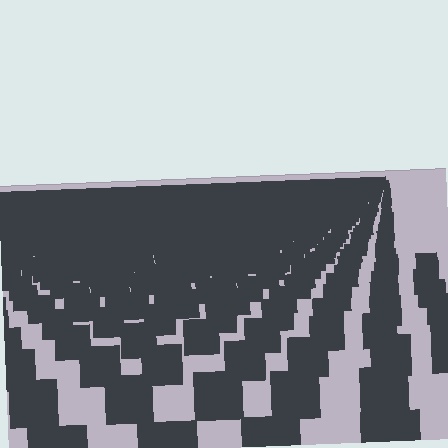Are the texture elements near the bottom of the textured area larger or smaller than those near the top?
Larger. Near the bottom, elements are closer to the viewer and appear at a bigger on-screen size.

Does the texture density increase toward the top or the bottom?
Density increases toward the top.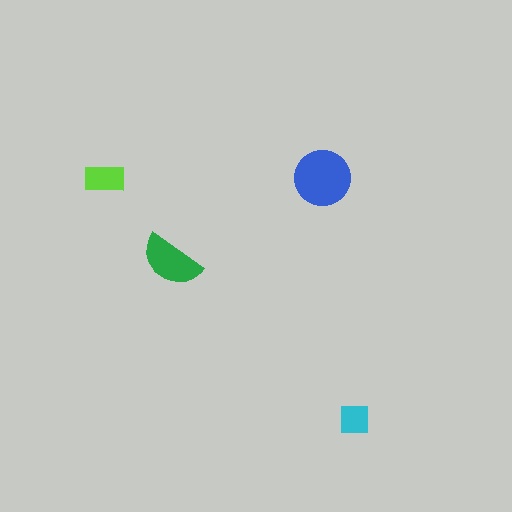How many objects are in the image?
There are 4 objects in the image.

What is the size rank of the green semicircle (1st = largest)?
2nd.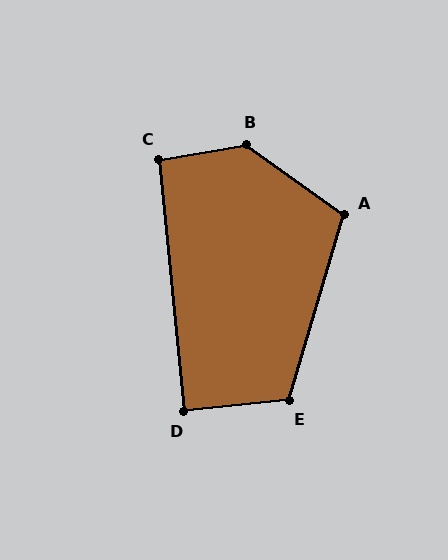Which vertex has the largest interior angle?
B, at approximately 135 degrees.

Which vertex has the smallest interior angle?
D, at approximately 90 degrees.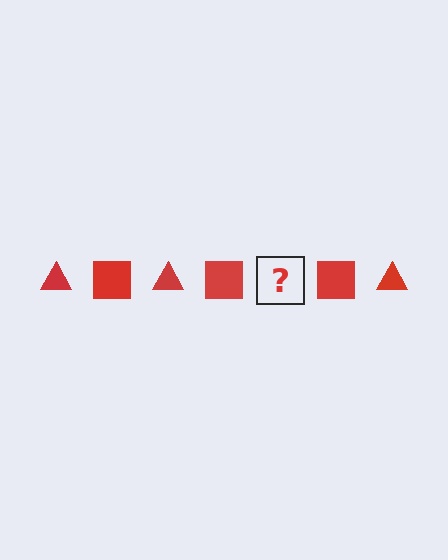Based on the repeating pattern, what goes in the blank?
The blank should be a red triangle.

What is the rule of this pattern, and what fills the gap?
The rule is that the pattern cycles through triangle, square shapes in red. The gap should be filled with a red triangle.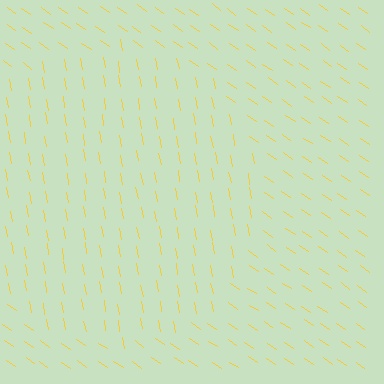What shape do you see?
I see a circle.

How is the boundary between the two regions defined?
The boundary is defined purely by a change in line orientation (approximately 45 degrees difference). All lines are the same color and thickness.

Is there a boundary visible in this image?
Yes, there is a texture boundary formed by a change in line orientation.